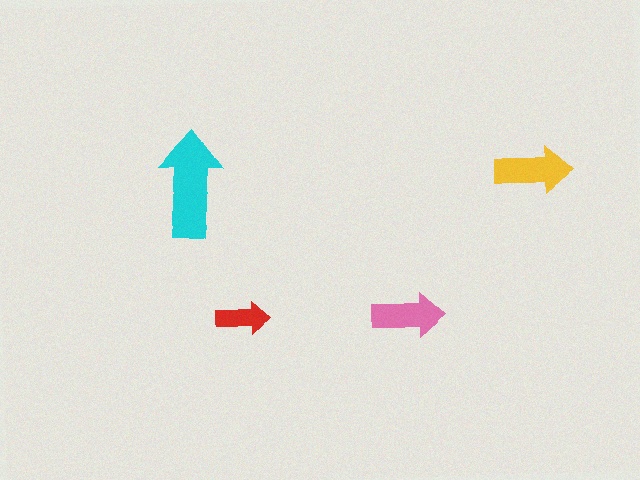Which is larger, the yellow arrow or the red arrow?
The yellow one.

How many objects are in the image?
There are 4 objects in the image.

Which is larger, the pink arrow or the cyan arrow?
The cyan one.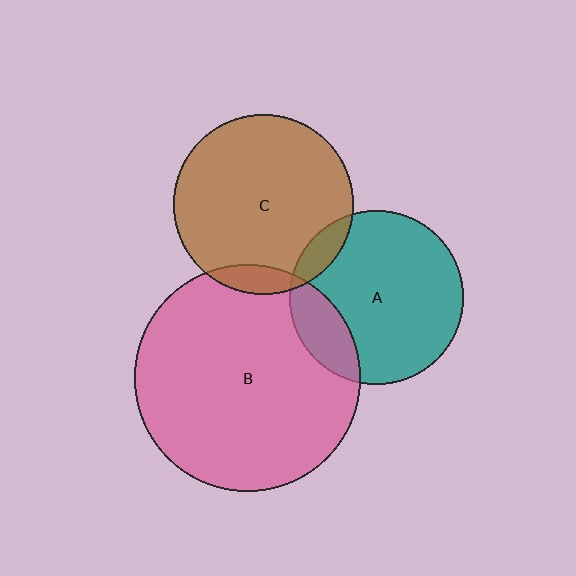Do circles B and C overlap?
Yes.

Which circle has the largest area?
Circle B (pink).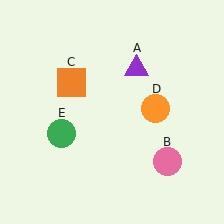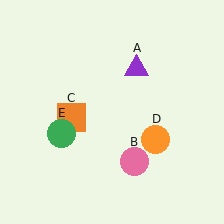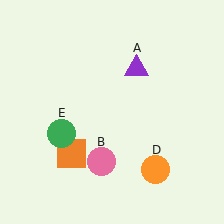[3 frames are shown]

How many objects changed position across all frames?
3 objects changed position: pink circle (object B), orange square (object C), orange circle (object D).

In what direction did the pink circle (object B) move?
The pink circle (object B) moved left.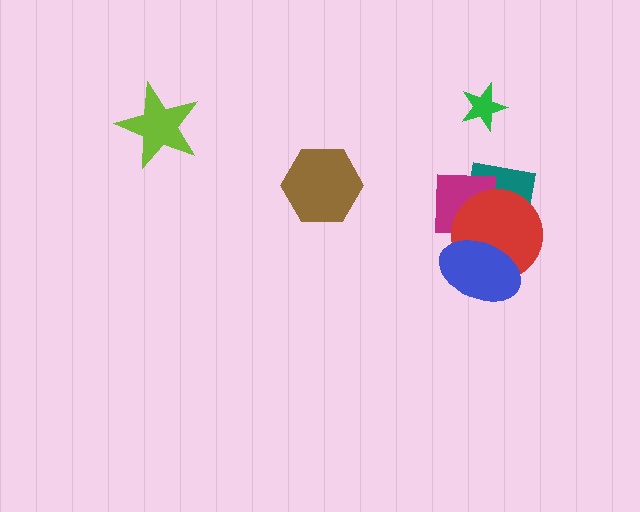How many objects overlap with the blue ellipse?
3 objects overlap with the blue ellipse.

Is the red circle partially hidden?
Yes, it is partially covered by another shape.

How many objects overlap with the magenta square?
3 objects overlap with the magenta square.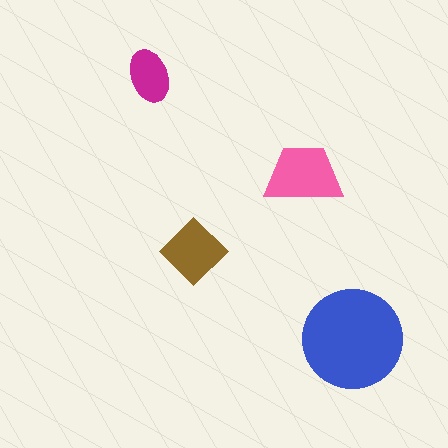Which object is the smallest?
The magenta ellipse.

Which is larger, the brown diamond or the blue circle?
The blue circle.